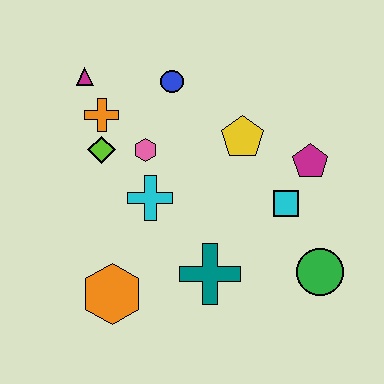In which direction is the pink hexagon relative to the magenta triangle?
The pink hexagon is below the magenta triangle.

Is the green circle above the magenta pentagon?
No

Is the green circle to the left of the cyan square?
No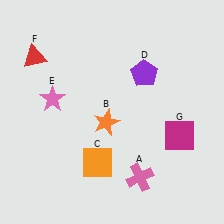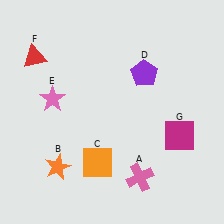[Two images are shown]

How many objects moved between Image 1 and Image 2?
1 object moved between the two images.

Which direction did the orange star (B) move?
The orange star (B) moved left.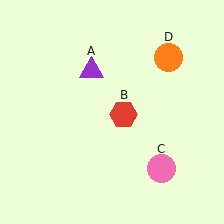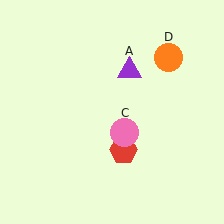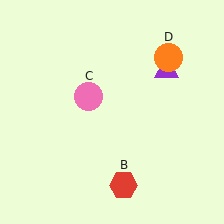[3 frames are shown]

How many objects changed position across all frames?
3 objects changed position: purple triangle (object A), red hexagon (object B), pink circle (object C).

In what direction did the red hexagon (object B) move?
The red hexagon (object B) moved down.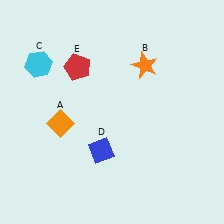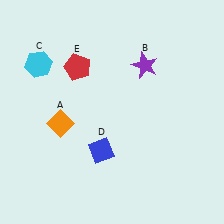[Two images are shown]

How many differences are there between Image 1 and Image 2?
There is 1 difference between the two images.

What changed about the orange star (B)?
In Image 1, B is orange. In Image 2, it changed to purple.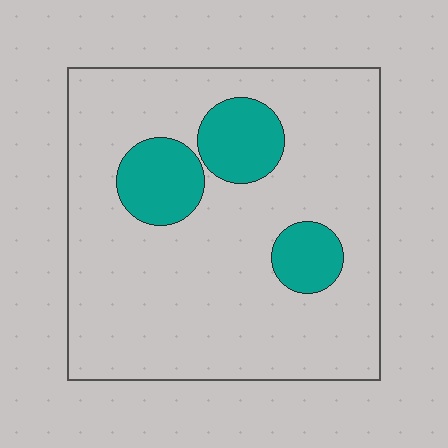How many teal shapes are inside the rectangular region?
3.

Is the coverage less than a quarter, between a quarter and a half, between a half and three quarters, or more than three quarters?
Less than a quarter.